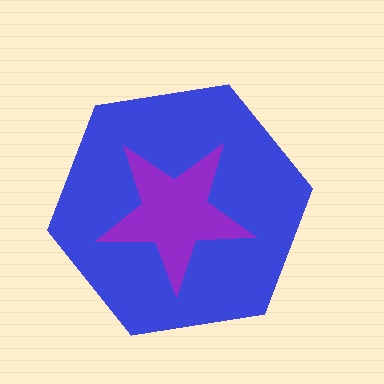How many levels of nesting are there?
2.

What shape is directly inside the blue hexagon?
The purple star.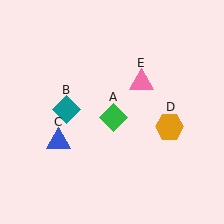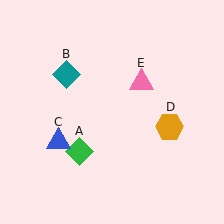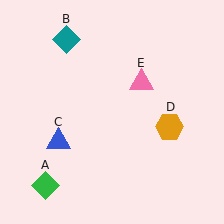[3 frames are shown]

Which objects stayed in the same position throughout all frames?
Blue triangle (object C) and orange hexagon (object D) and pink triangle (object E) remained stationary.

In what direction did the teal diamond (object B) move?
The teal diamond (object B) moved up.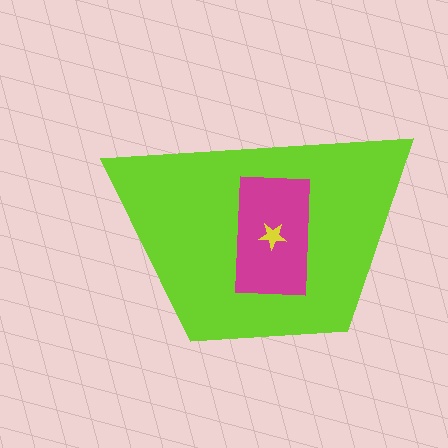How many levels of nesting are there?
3.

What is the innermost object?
The yellow star.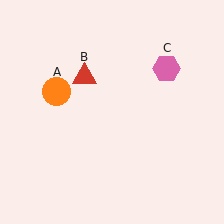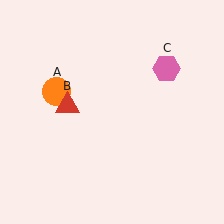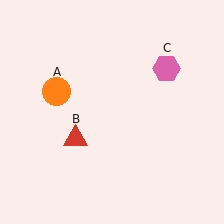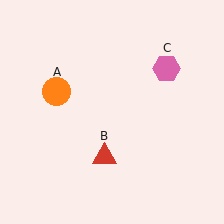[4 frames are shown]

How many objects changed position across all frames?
1 object changed position: red triangle (object B).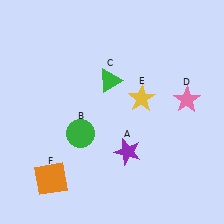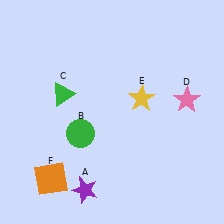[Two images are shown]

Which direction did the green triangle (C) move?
The green triangle (C) moved left.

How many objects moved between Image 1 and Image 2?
2 objects moved between the two images.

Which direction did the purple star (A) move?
The purple star (A) moved left.